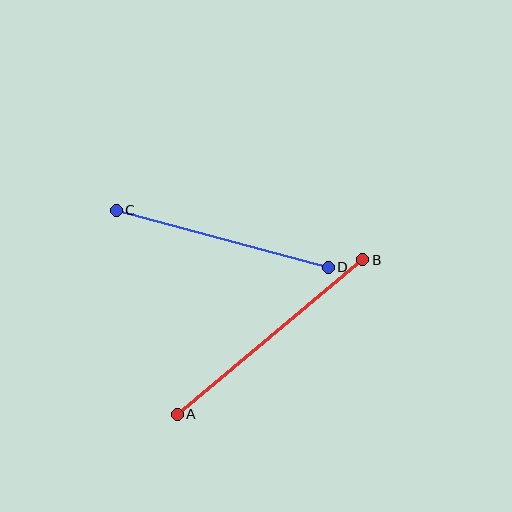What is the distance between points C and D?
The distance is approximately 220 pixels.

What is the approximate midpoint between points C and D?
The midpoint is at approximately (222, 239) pixels.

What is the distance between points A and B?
The distance is approximately 241 pixels.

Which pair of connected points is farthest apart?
Points A and B are farthest apart.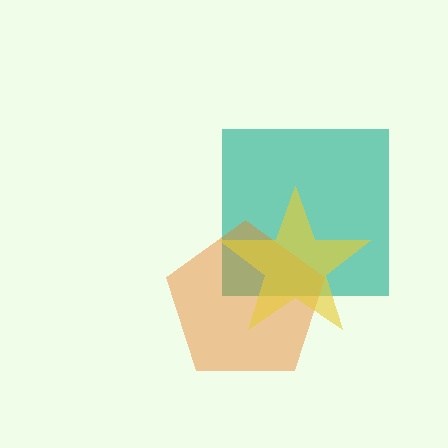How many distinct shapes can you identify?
There are 3 distinct shapes: a teal square, an orange pentagon, a yellow star.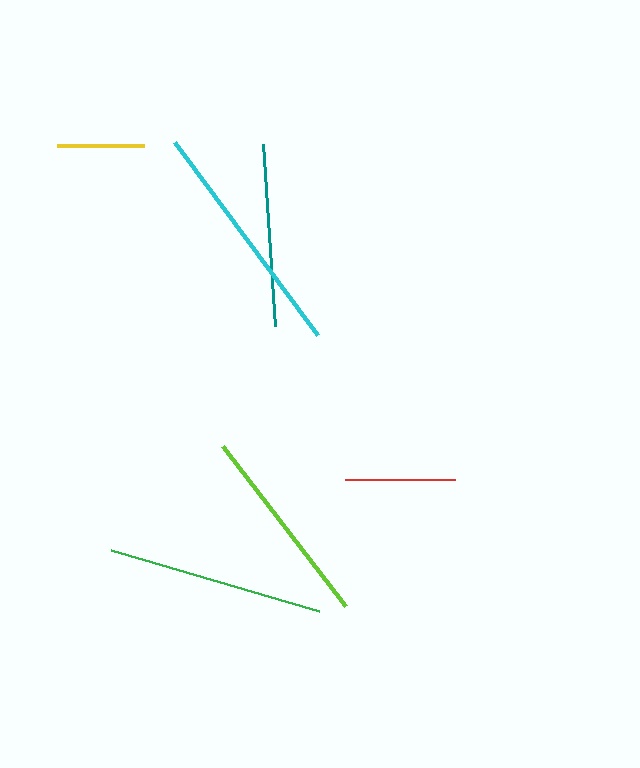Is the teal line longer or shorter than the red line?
The teal line is longer than the red line.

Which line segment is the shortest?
The yellow line is the shortest at approximately 87 pixels.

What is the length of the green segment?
The green segment is approximately 217 pixels long.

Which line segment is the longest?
The cyan line is the longest at approximately 240 pixels.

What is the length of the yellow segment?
The yellow segment is approximately 87 pixels long.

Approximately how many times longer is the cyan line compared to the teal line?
The cyan line is approximately 1.3 times the length of the teal line.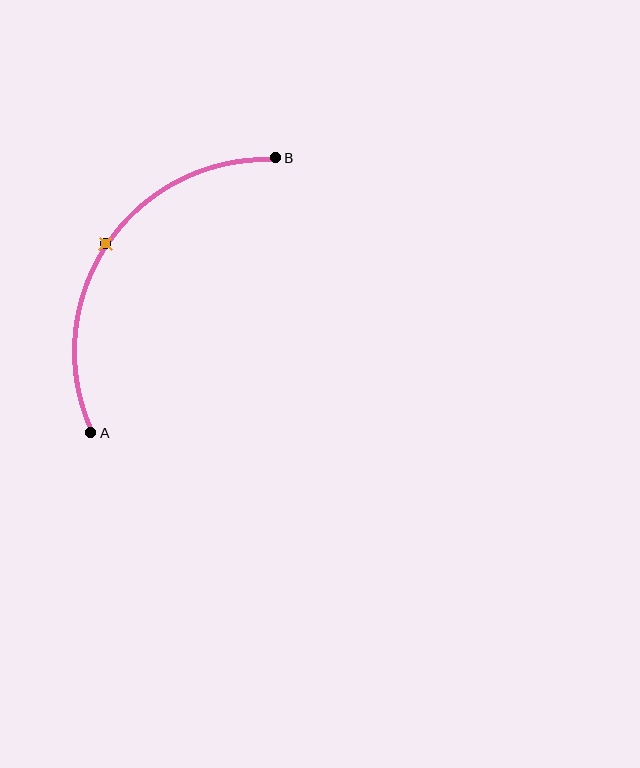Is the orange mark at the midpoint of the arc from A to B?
Yes. The orange mark lies on the arc at equal arc-length from both A and B — it is the arc midpoint.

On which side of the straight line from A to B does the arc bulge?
The arc bulges above and to the left of the straight line connecting A and B.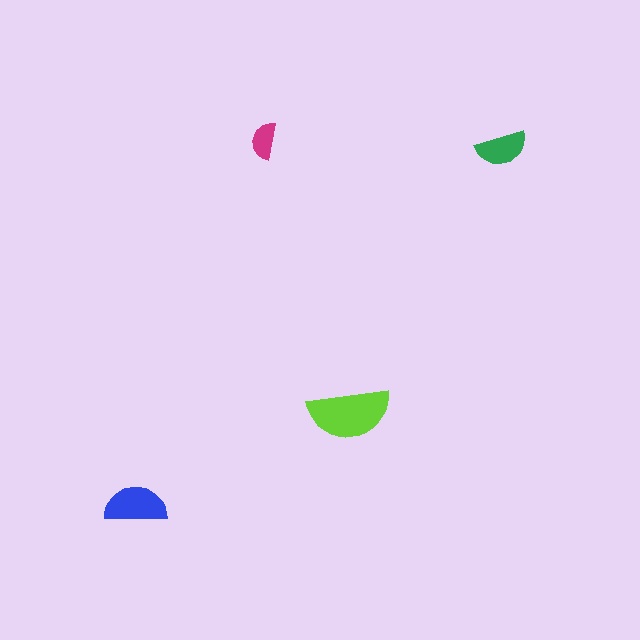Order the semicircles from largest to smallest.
the lime one, the blue one, the green one, the magenta one.